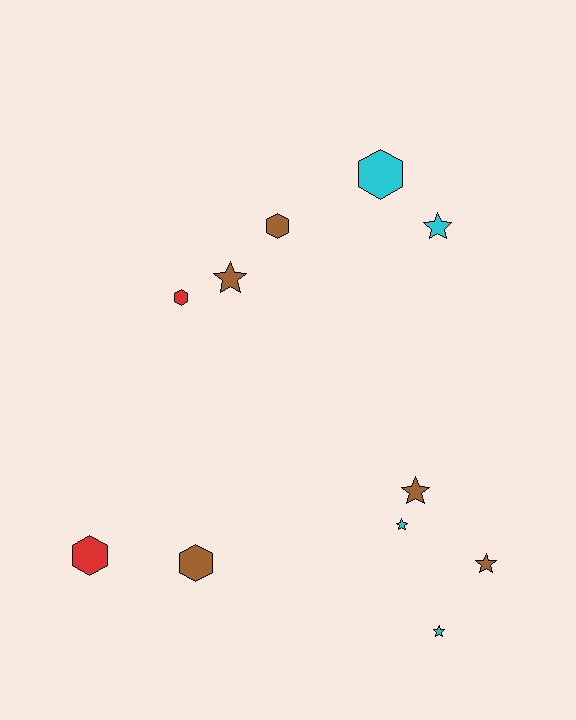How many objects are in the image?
There are 11 objects.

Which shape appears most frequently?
Star, with 6 objects.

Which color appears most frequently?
Brown, with 5 objects.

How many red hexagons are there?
There are 2 red hexagons.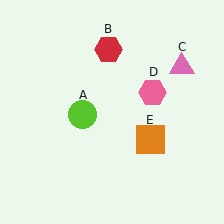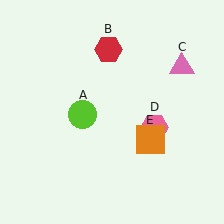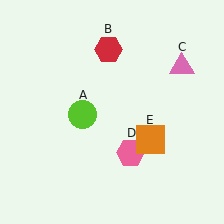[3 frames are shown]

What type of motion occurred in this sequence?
The pink hexagon (object D) rotated clockwise around the center of the scene.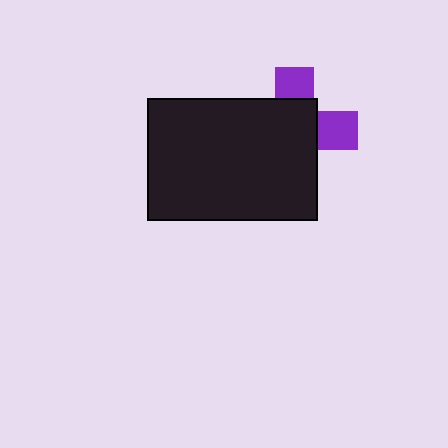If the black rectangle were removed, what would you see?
You would see the complete purple cross.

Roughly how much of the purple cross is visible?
A small part of it is visible (roughly 33%).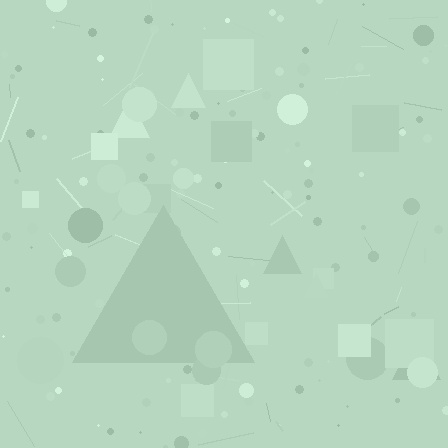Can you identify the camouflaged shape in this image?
The camouflaged shape is a triangle.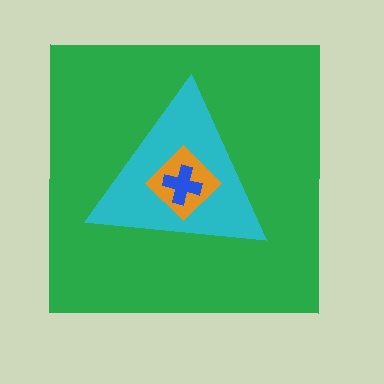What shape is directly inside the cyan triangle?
The orange diamond.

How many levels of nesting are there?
4.